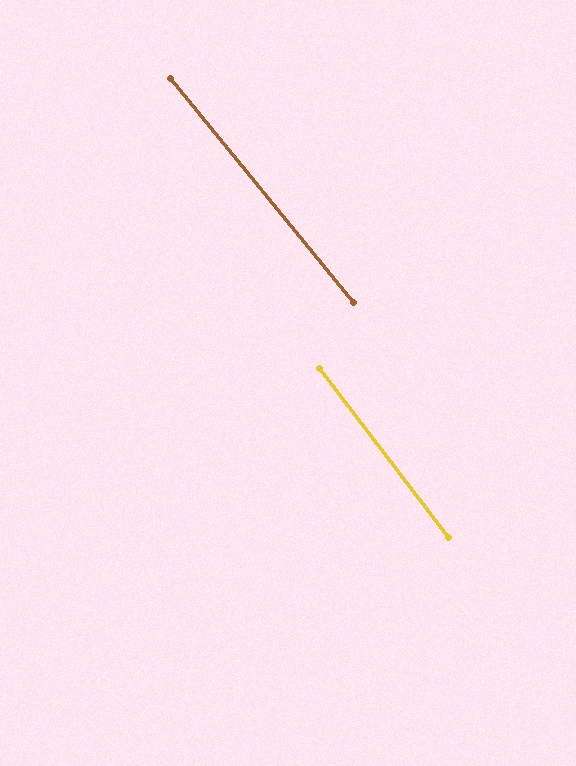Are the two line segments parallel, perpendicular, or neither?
Parallel — their directions differ by only 1.9°.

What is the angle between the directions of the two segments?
Approximately 2 degrees.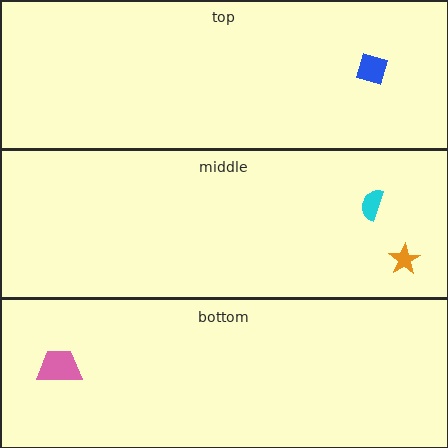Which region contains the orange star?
The middle region.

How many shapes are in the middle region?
2.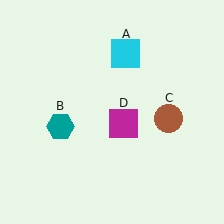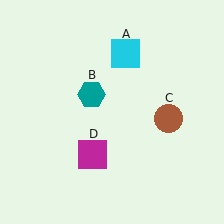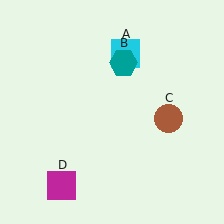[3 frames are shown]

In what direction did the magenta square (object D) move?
The magenta square (object D) moved down and to the left.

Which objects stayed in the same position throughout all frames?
Cyan square (object A) and brown circle (object C) remained stationary.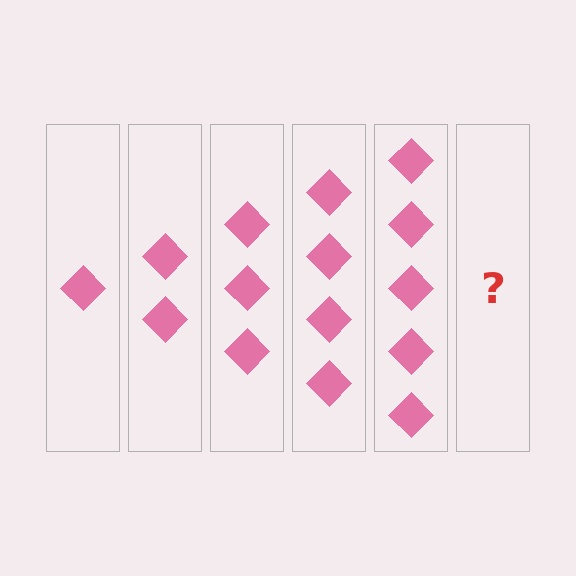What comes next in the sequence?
The next element should be 6 diamonds.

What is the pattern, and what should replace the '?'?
The pattern is that each step adds one more diamond. The '?' should be 6 diamonds.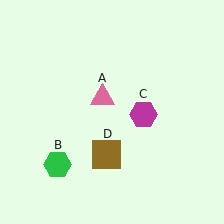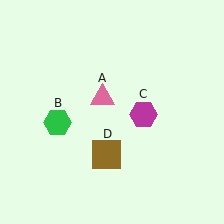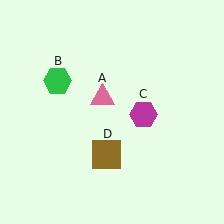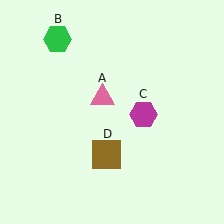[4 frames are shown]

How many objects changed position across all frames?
1 object changed position: green hexagon (object B).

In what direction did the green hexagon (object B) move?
The green hexagon (object B) moved up.